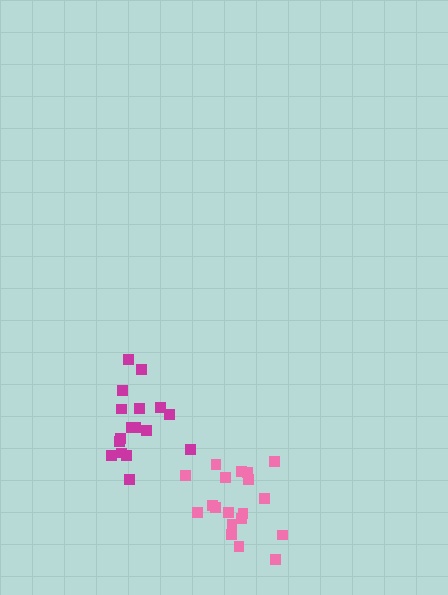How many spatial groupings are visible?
There are 2 spatial groupings.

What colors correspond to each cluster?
The clusters are colored: pink, magenta.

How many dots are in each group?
Group 1: 19 dots, Group 2: 17 dots (36 total).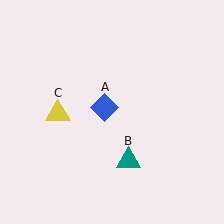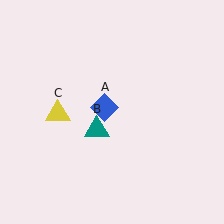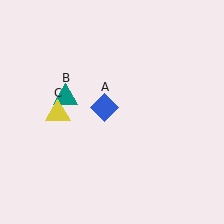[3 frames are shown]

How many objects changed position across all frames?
1 object changed position: teal triangle (object B).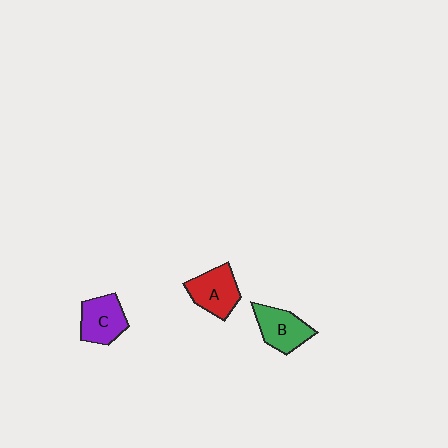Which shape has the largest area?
Shape A (red).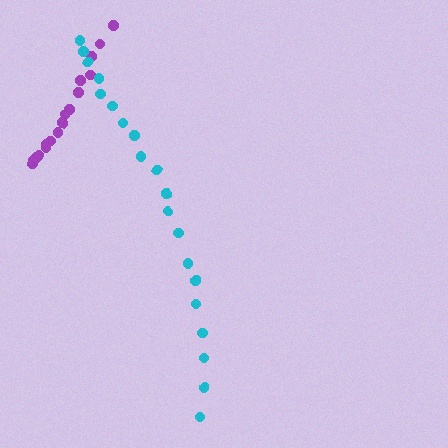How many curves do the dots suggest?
There are 2 distinct paths.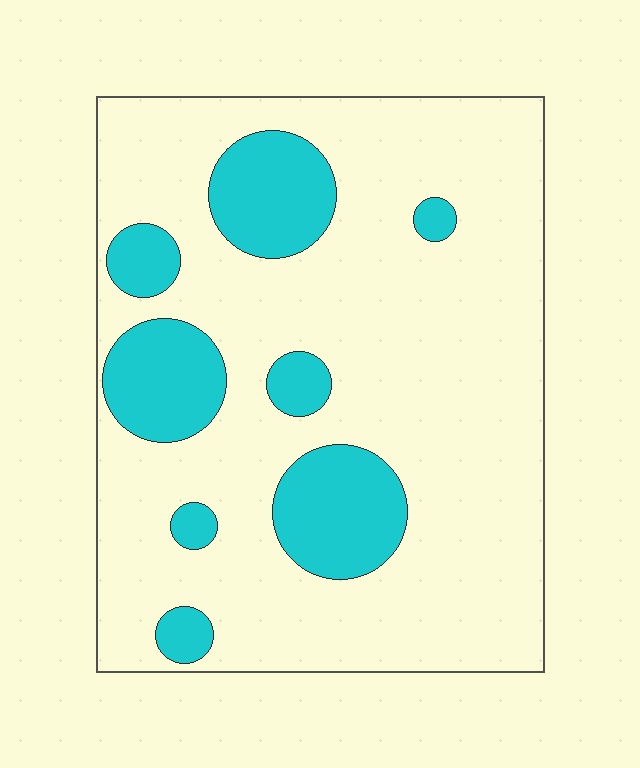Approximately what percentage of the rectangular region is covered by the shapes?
Approximately 20%.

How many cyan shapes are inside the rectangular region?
8.